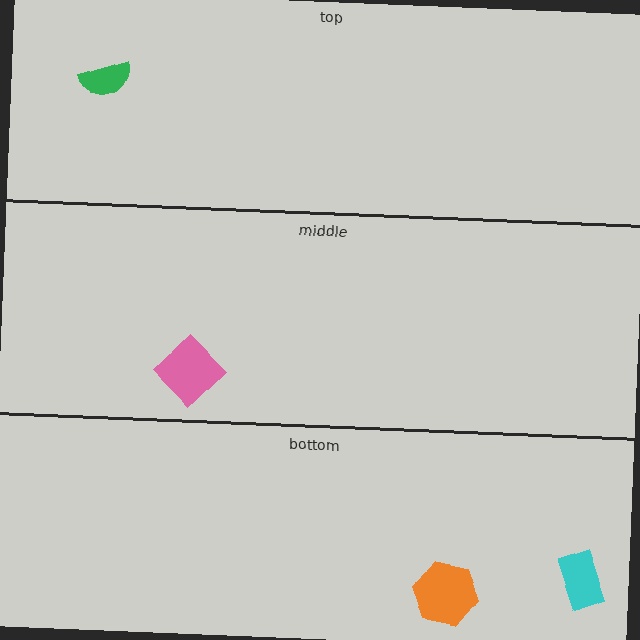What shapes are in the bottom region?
The cyan rectangle, the orange hexagon.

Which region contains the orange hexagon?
The bottom region.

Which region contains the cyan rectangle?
The bottom region.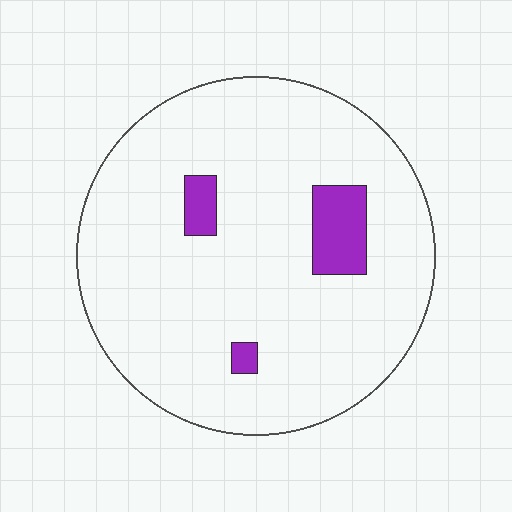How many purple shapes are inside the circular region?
3.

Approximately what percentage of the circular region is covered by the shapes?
Approximately 10%.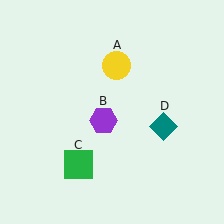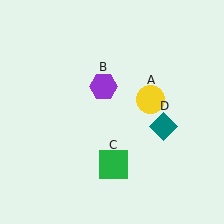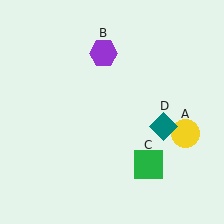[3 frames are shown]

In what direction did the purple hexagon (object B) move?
The purple hexagon (object B) moved up.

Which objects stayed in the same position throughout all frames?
Teal diamond (object D) remained stationary.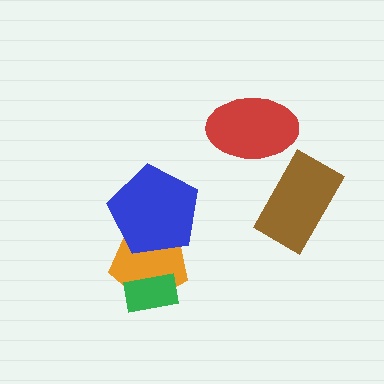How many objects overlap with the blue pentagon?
1 object overlaps with the blue pentagon.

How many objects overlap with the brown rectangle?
0 objects overlap with the brown rectangle.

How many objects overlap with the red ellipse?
0 objects overlap with the red ellipse.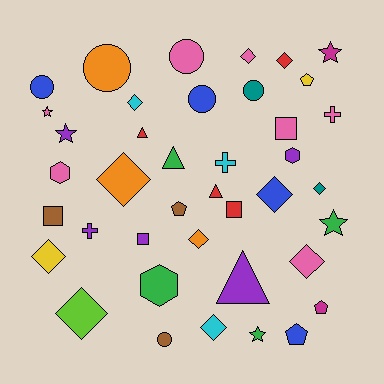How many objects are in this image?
There are 40 objects.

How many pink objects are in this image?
There are 7 pink objects.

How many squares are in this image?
There are 4 squares.